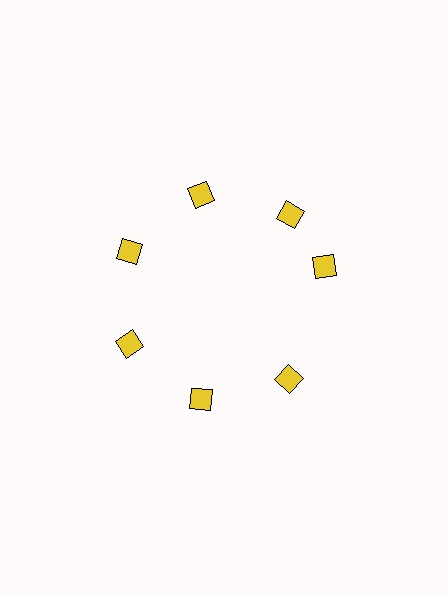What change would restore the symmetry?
The symmetry would be restored by rotating it back into even spacing with its neighbors so that all 7 diamonds sit at equal angles and equal distance from the center.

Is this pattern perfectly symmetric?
No. The 7 yellow diamonds are arranged in a ring, but one element near the 3 o'clock position is rotated out of alignment along the ring, breaking the 7-fold rotational symmetry.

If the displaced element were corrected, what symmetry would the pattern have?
It would have 7-fold rotational symmetry — the pattern would map onto itself every 51 degrees.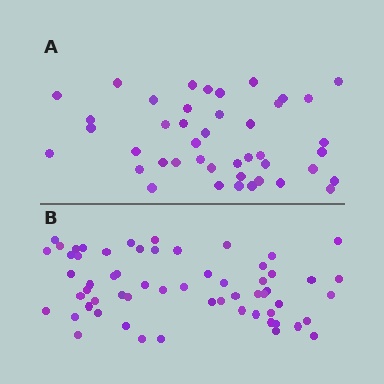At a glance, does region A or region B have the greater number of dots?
Region B (the bottom region) has more dots.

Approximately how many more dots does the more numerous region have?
Region B has approximately 15 more dots than region A.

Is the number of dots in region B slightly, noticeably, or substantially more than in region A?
Region B has noticeably more, but not dramatically so. The ratio is roughly 1.4 to 1.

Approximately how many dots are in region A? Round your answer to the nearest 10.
About 40 dots. (The exact count is 43, which rounds to 40.)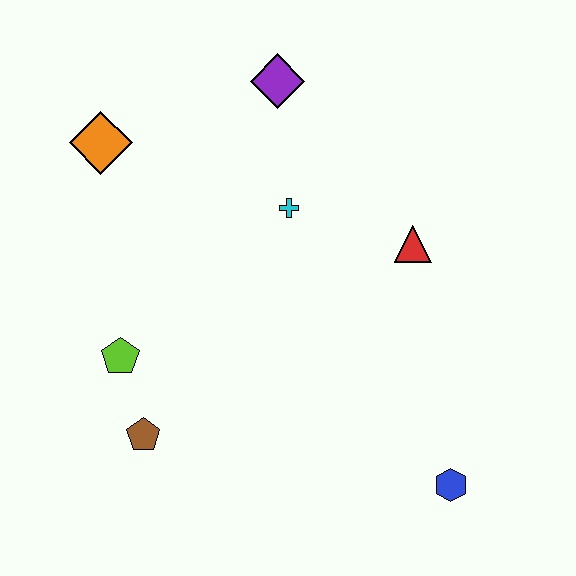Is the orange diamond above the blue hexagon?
Yes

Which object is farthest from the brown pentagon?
The purple diamond is farthest from the brown pentagon.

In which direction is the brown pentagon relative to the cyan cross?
The brown pentagon is below the cyan cross.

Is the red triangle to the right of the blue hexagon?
No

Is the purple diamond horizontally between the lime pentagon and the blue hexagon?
Yes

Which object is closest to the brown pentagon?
The lime pentagon is closest to the brown pentagon.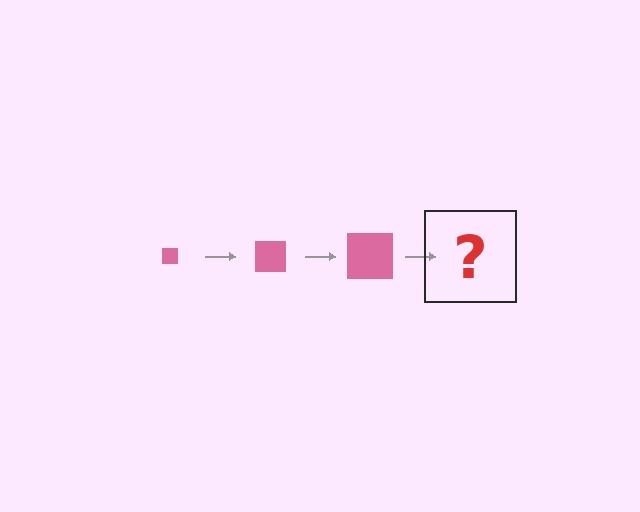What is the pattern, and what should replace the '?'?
The pattern is that the square gets progressively larger each step. The '?' should be a pink square, larger than the previous one.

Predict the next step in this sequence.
The next step is a pink square, larger than the previous one.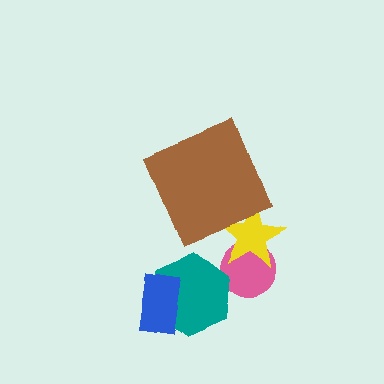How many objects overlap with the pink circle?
2 objects overlap with the pink circle.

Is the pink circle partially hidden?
Yes, it is partially covered by another shape.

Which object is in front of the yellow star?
The brown square is in front of the yellow star.